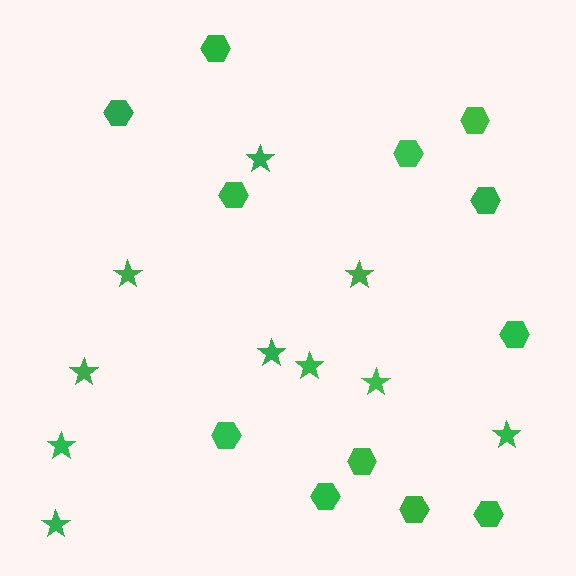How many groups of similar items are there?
There are 2 groups: one group of hexagons (12) and one group of stars (10).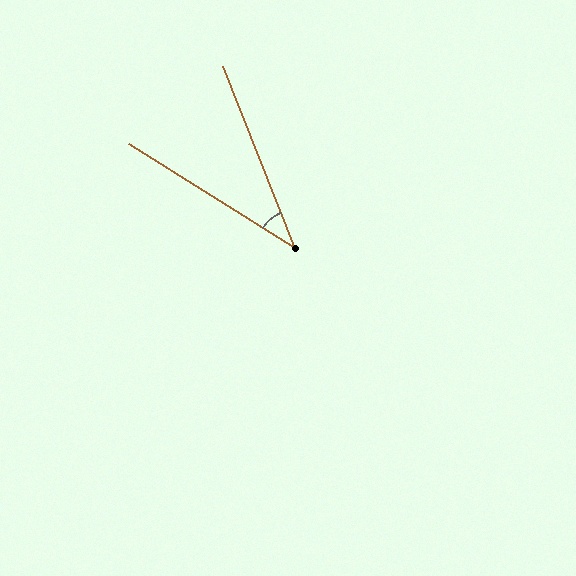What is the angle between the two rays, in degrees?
Approximately 36 degrees.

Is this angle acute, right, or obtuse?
It is acute.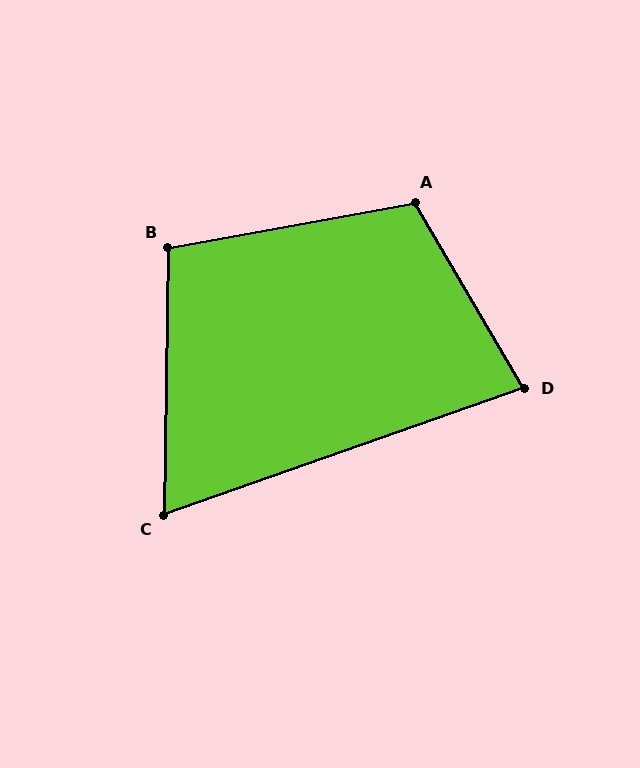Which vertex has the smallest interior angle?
C, at approximately 70 degrees.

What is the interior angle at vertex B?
Approximately 101 degrees (obtuse).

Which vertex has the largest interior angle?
A, at approximately 110 degrees.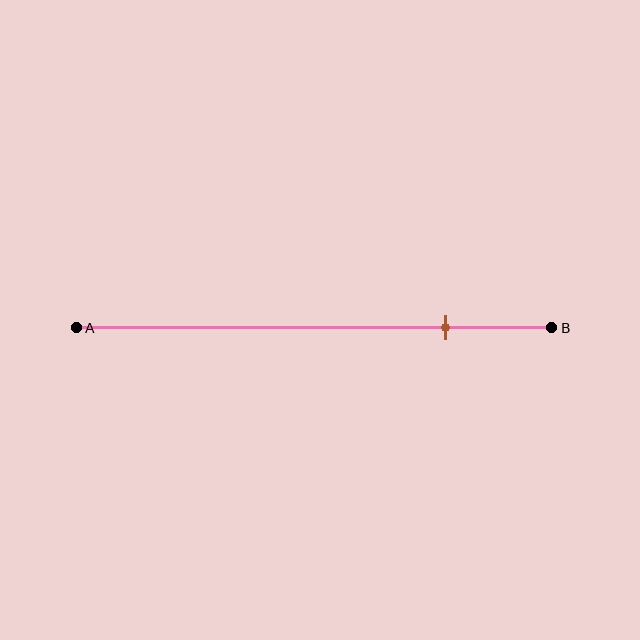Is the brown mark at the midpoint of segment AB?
No, the mark is at about 80% from A, not at the 50% midpoint.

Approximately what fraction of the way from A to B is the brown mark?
The brown mark is approximately 80% of the way from A to B.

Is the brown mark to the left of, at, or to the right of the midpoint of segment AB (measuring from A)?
The brown mark is to the right of the midpoint of segment AB.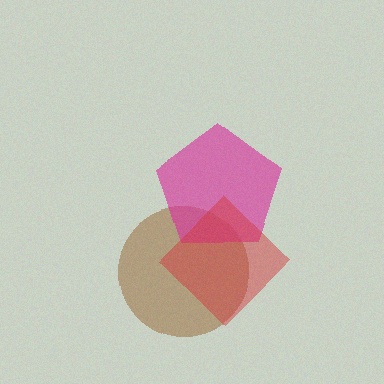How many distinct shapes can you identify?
There are 3 distinct shapes: a brown circle, a magenta pentagon, a red diamond.